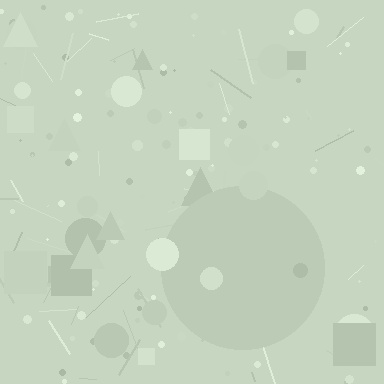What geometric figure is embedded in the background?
A circle is embedded in the background.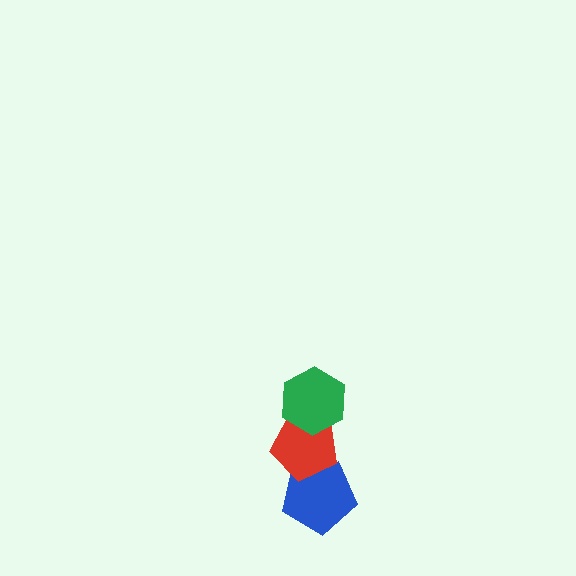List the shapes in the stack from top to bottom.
From top to bottom: the green hexagon, the red pentagon, the blue pentagon.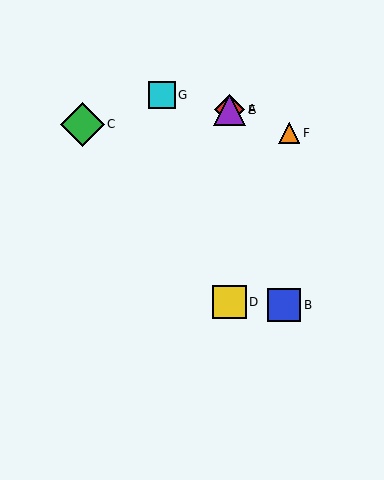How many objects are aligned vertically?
3 objects (A, D, E) are aligned vertically.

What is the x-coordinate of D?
Object D is at x≈229.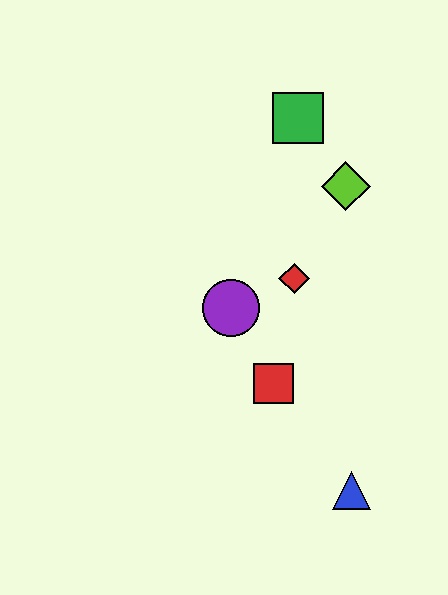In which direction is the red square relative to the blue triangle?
The red square is above the blue triangle.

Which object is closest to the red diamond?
The purple circle is closest to the red diamond.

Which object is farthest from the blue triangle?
The green square is farthest from the blue triangle.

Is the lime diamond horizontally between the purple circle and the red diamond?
No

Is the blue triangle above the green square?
No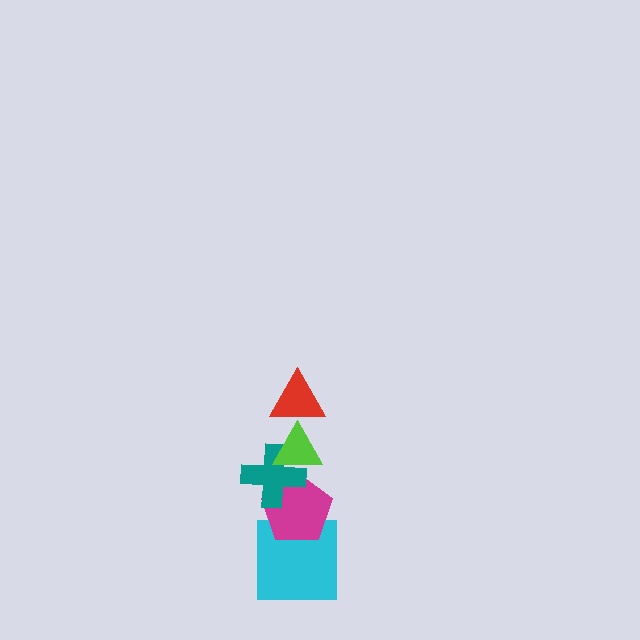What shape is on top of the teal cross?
The lime triangle is on top of the teal cross.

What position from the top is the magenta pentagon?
The magenta pentagon is 4th from the top.